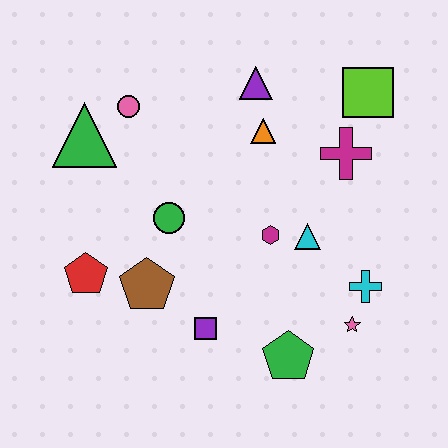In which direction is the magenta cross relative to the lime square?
The magenta cross is below the lime square.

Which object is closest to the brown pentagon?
The red pentagon is closest to the brown pentagon.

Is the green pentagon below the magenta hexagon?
Yes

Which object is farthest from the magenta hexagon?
The green triangle is farthest from the magenta hexagon.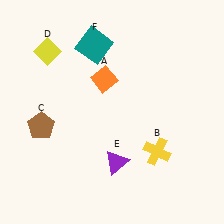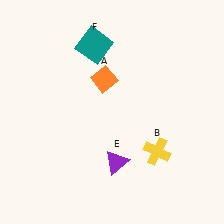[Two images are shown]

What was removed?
The yellow diamond (D), the brown pentagon (C) were removed in Image 2.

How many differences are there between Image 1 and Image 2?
There are 2 differences between the two images.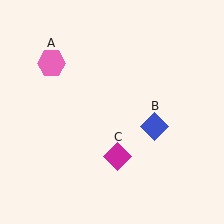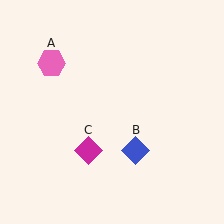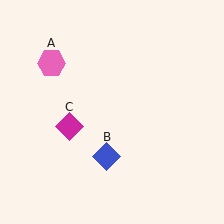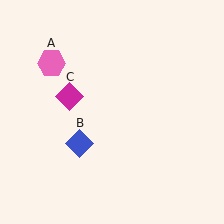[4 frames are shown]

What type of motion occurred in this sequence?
The blue diamond (object B), magenta diamond (object C) rotated clockwise around the center of the scene.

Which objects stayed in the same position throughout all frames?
Pink hexagon (object A) remained stationary.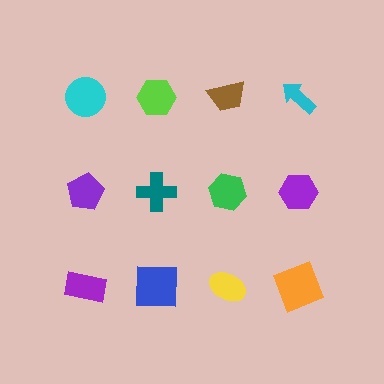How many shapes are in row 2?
4 shapes.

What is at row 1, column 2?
A lime hexagon.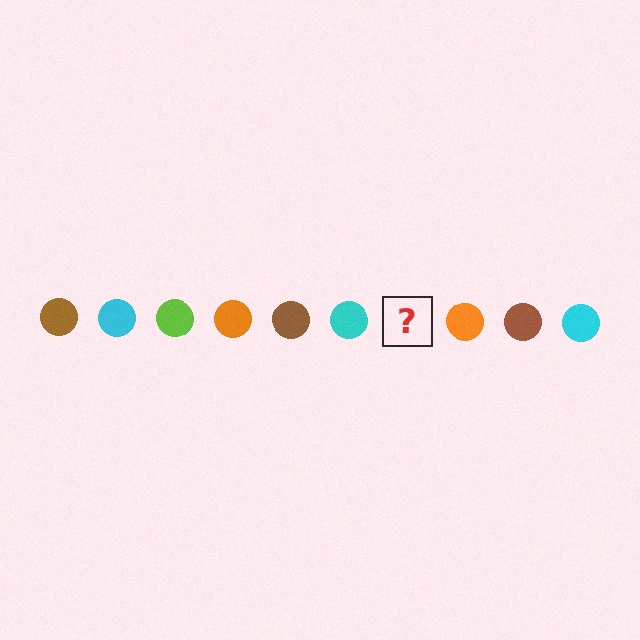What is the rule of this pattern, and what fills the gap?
The rule is that the pattern cycles through brown, cyan, lime, orange circles. The gap should be filled with a lime circle.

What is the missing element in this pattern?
The missing element is a lime circle.